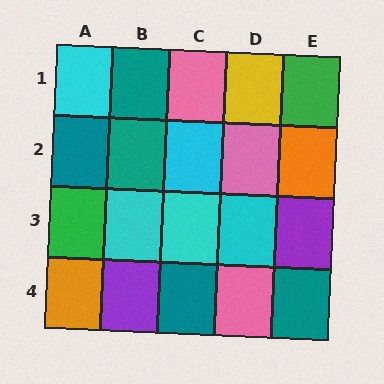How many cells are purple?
2 cells are purple.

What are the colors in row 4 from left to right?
Orange, purple, teal, pink, teal.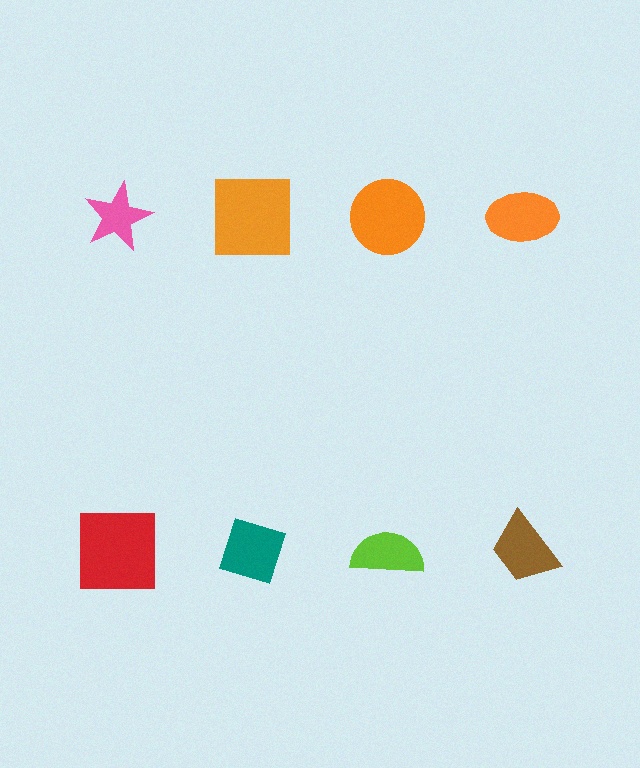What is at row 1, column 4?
An orange ellipse.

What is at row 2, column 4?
A brown trapezoid.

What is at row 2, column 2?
A teal diamond.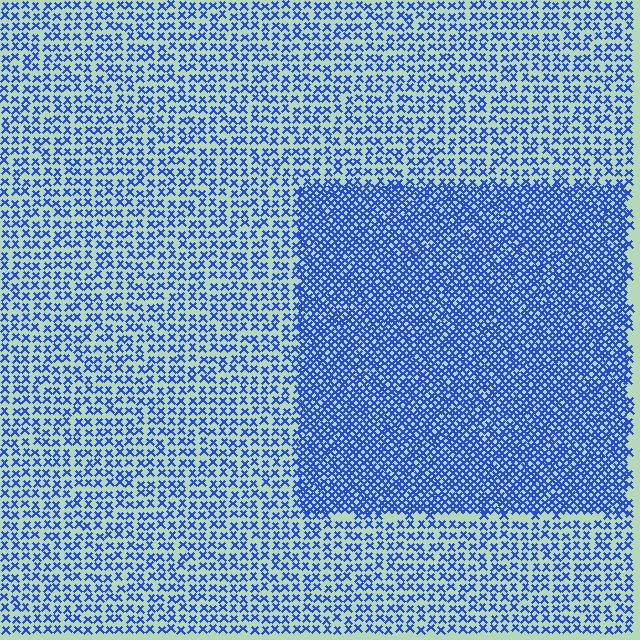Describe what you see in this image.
The image contains small blue elements arranged at two different densities. A rectangle-shaped region is visible where the elements are more densely packed than the surrounding area.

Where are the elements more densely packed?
The elements are more densely packed inside the rectangle boundary.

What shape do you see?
I see a rectangle.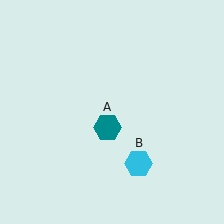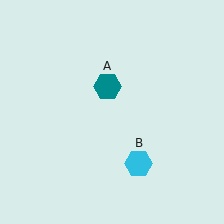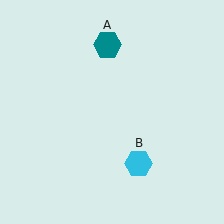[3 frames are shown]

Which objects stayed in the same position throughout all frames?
Cyan hexagon (object B) remained stationary.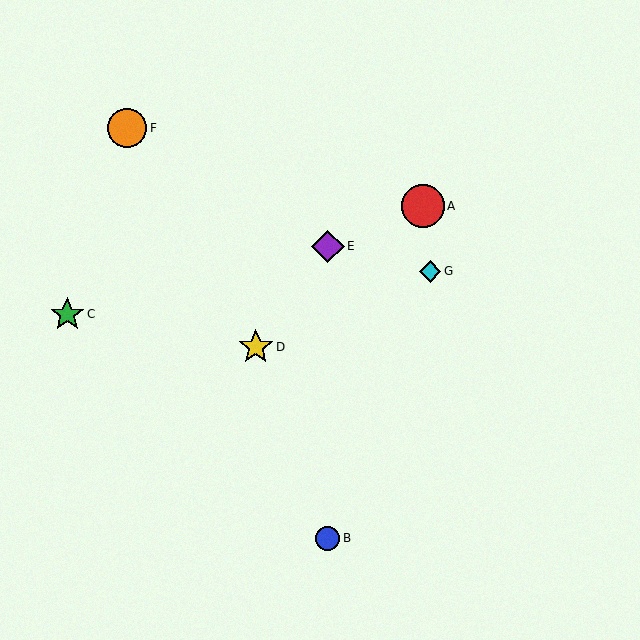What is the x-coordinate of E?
Object E is at x≈328.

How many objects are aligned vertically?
2 objects (B, E) are aligned vertically.